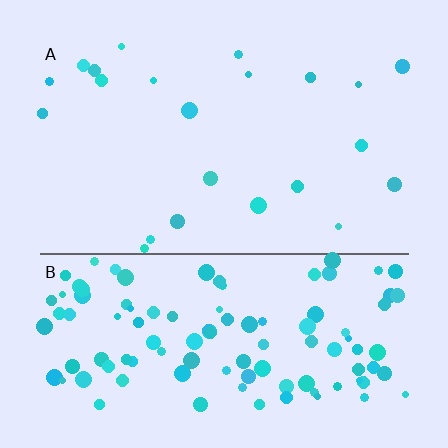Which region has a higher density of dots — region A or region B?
B (the bottom).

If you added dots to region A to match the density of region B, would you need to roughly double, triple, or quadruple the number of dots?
Approximately quadruple.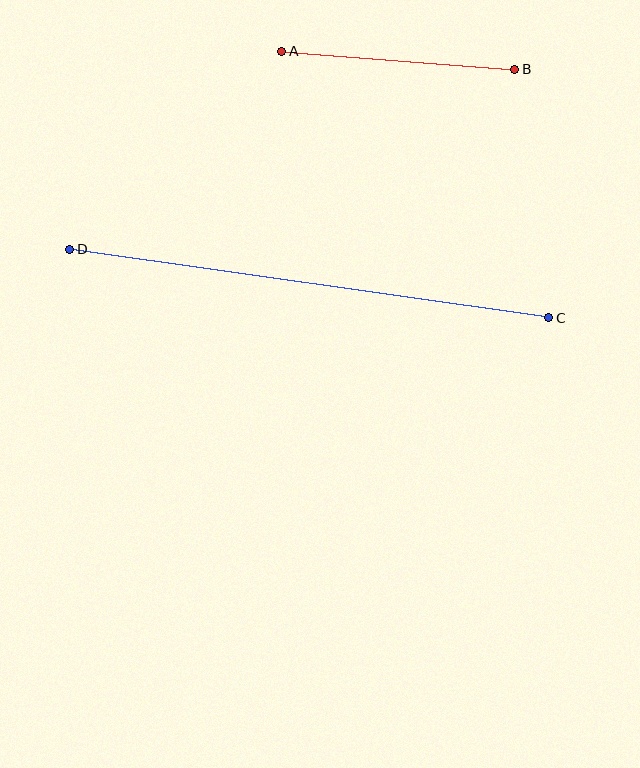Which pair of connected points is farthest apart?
Points C and D are farthest apart.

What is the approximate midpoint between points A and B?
The midpoint is at approximately (398, 60) pixels.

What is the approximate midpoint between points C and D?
The midpoint is at approximately (309, 283) pixels.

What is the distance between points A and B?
The distance is approximately 234 pixels.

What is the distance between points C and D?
The distance is approximately 484 pixels.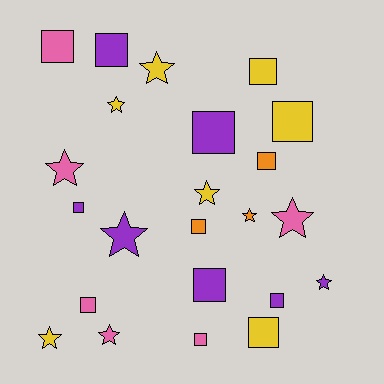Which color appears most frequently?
Purple, with 7 objects.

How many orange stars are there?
There is 1 orange star.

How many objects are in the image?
There are 23 objects.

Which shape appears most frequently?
Square, with 13 objects.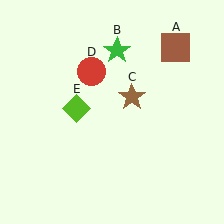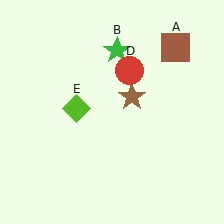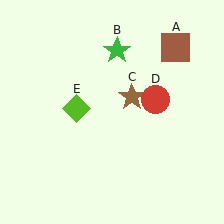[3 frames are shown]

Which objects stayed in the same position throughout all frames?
Brown square (object A) and green star (object B) and brown star (object C) and lime diamond (object E) remained stationary.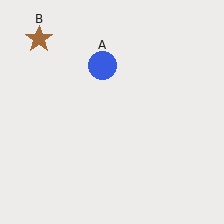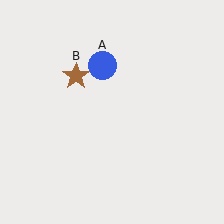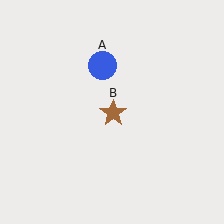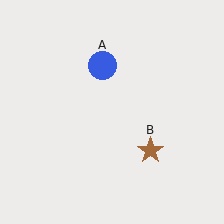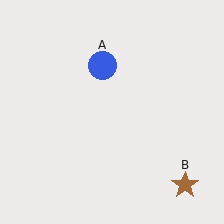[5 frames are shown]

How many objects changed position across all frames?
1 object changed position: brown star (object B).